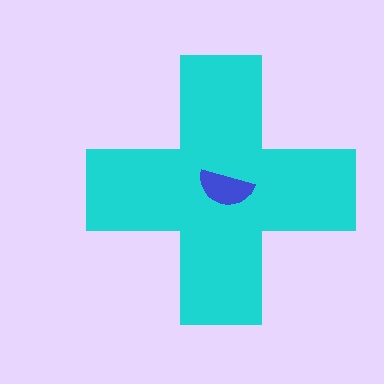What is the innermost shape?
The blue semicircle.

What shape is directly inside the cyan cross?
The blue semicircle.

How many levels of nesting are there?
2.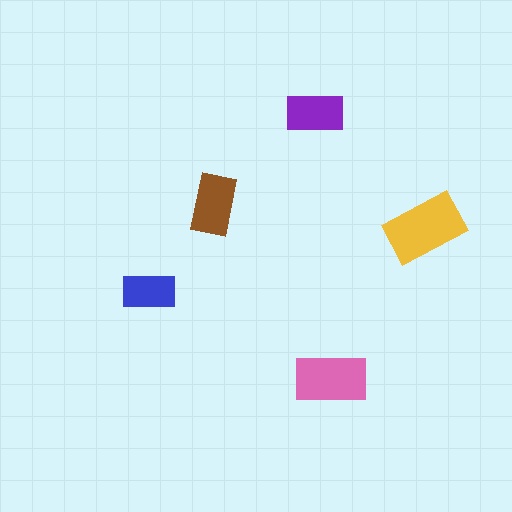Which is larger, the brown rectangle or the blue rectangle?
The brown one.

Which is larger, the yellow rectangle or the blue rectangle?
The yellow one.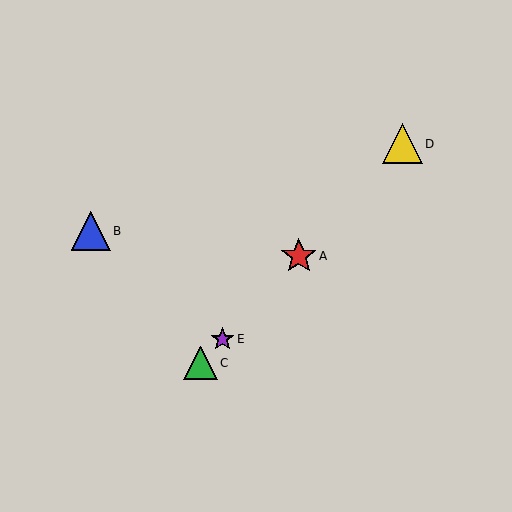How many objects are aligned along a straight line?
4 objects (A, C, D, E) are aligned along a straight line.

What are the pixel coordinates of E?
Object E is at (223, 339).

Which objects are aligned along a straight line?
Objects A, C, D, E are aligned along a straight line.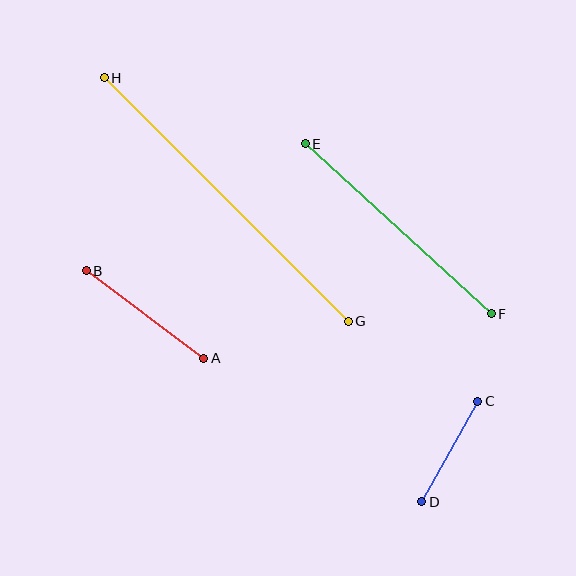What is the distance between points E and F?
The distance is approximately 252 pixels.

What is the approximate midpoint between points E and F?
The midpoint is at approximately (398, 229) pixels.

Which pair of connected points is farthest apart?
Points G and H are farthest apart.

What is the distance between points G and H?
The distance is approximately 345 pixels.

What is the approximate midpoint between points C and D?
The midpoint is at approximately (450, 452) pixels.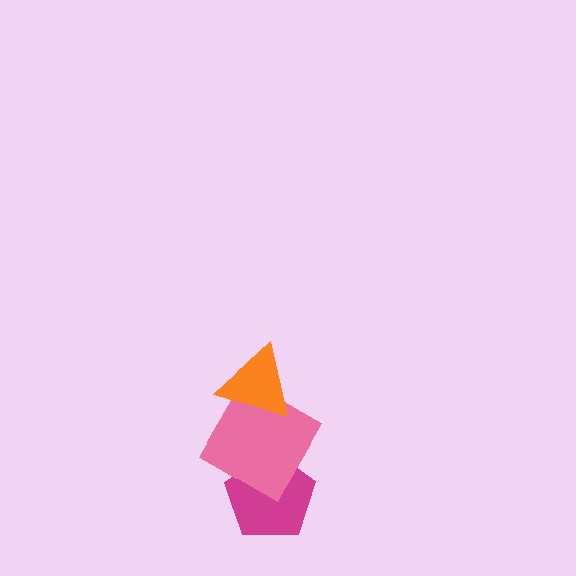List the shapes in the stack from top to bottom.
From top to bottom: the orange triangle, the pink square, the magenta pentagon.